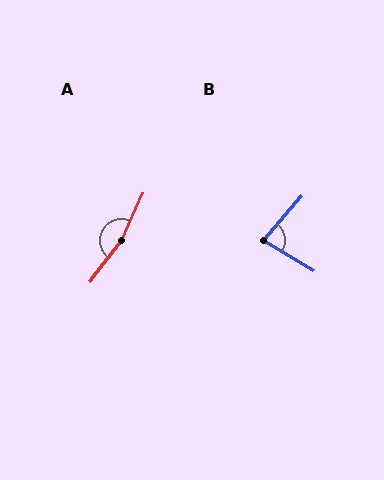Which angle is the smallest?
B, at approximately 80 degrees.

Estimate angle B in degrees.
Approximately 80 degrees.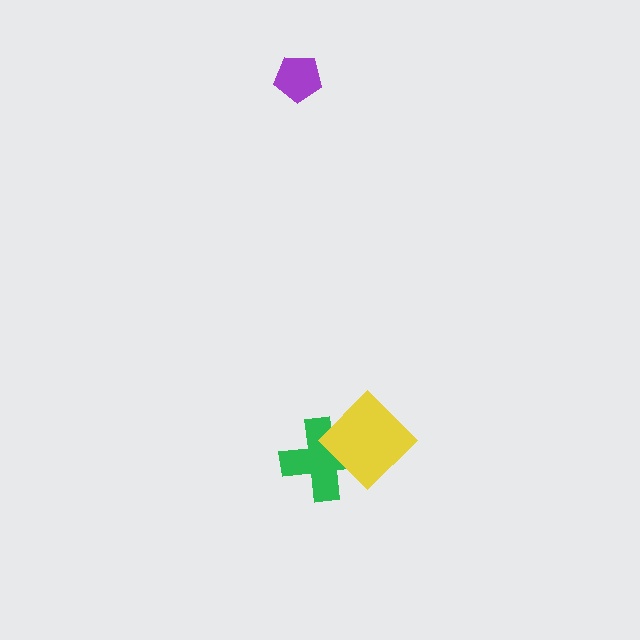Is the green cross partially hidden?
Yes, it is partially covered by another shape.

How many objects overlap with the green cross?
1 object overlaps with the green cross.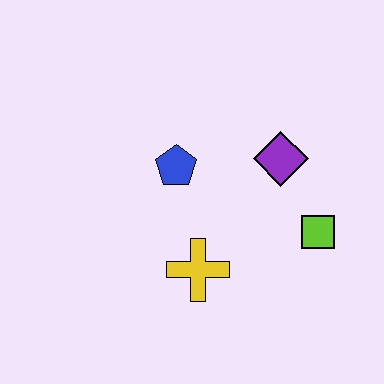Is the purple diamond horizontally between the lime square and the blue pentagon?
Yes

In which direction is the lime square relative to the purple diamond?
The lime square is below the purple diamond.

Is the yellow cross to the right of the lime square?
No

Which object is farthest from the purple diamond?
The yellow cross is farthest from the purple diamond.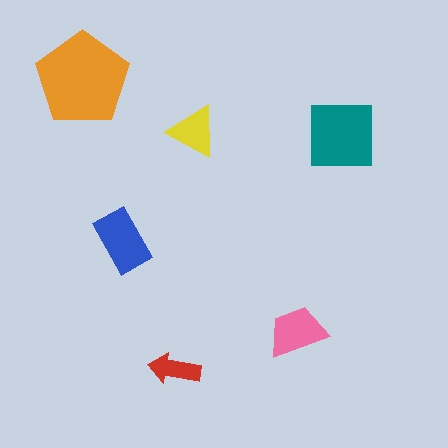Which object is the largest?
The orange pentagon.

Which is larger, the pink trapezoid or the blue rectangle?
The blue rectangle.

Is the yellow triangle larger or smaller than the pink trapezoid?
Smaller.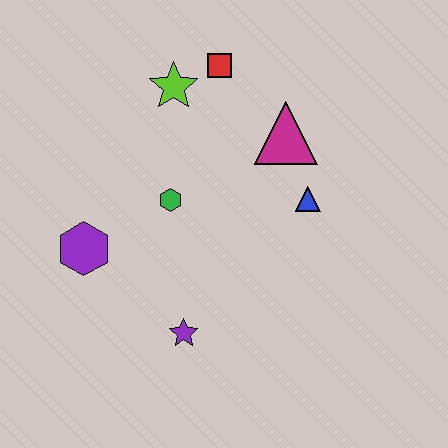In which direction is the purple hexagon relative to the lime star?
The purple hexagon is below the lime star.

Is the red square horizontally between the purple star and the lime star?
No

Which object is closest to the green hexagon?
The purple hexagon is closest to the green hexagon.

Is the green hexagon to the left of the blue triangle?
Yes